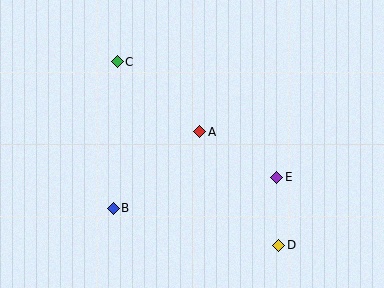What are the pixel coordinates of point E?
Point E is at (277, 177).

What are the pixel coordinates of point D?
Point D is at (279, 245).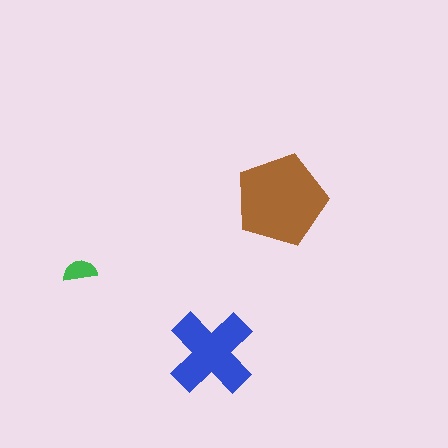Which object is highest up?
The brown pentagon is topmost.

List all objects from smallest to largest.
The green semicircle, the blue cross, the brown pentagon.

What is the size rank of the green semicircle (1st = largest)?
3rd.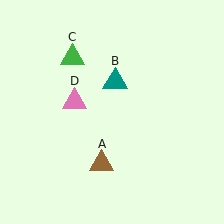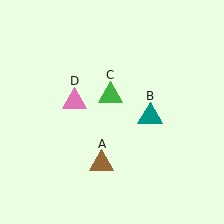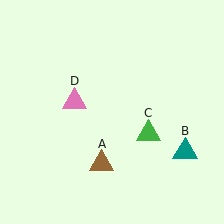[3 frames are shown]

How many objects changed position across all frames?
2 objects changed position: teal triangle (object B), green triangle (object C).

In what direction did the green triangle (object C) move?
The green triangle (object C) moved down and to the right.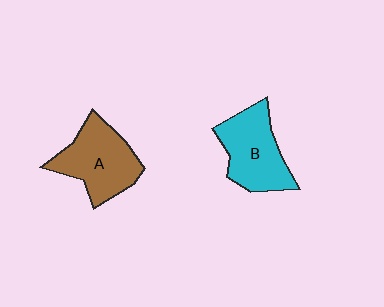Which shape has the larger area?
Shape A (brown).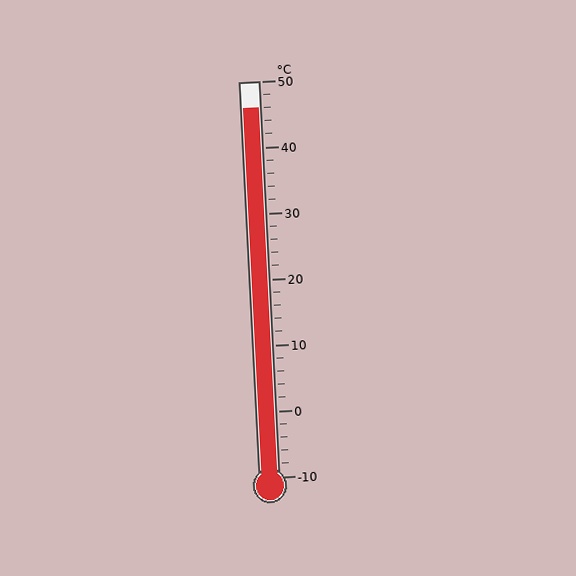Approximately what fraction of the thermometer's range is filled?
The thermometer is filled to approximately 95% of its range.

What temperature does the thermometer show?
The thermometer shows approximately 46°C.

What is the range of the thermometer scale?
The thermometer scale ranges from -10°C to 50°C.